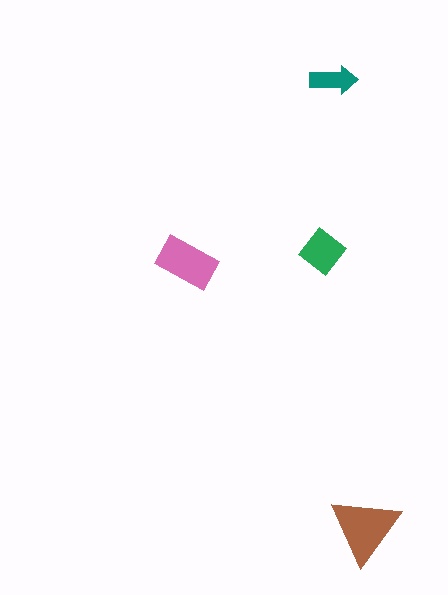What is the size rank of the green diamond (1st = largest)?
3rd.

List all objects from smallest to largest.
The teal arrow, the green diamond, the pink rectangle, the brown triangle.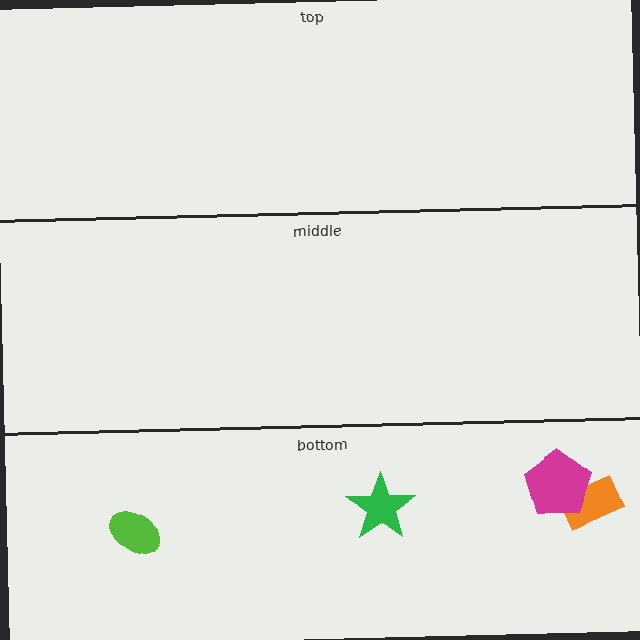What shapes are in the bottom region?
The green star, the orange rectangle, the lime ellipse, the magenta pentagon.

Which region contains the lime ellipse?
The bottom region.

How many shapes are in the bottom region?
4.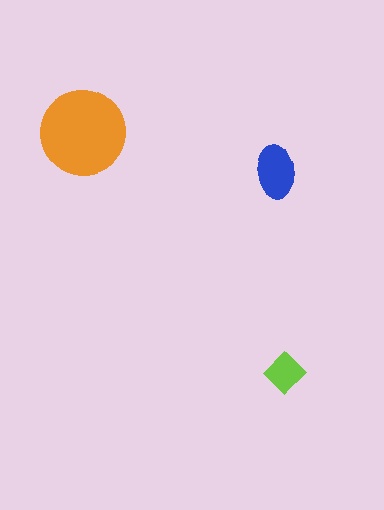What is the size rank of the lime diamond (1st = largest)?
3rd.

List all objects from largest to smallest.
The orange circle, the blue ellipse, the lime diamond.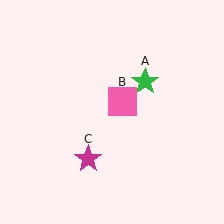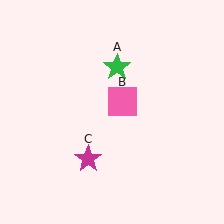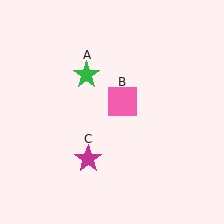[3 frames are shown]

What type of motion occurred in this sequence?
The green star (object A) rotated counterclockwise around the center of the scene.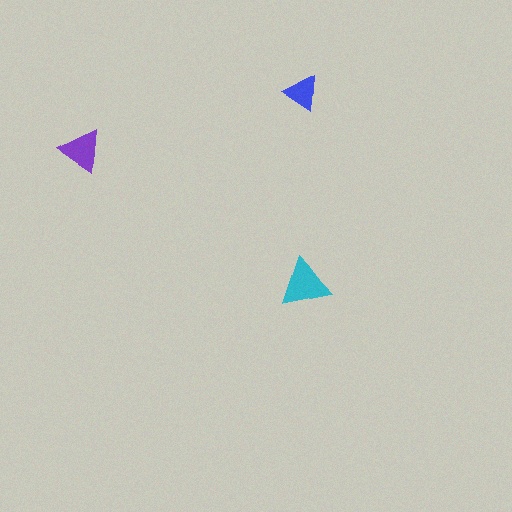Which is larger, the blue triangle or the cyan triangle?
The cyan one.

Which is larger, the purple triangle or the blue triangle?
The purple one.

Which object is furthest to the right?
The cyan triangle is rightmost.